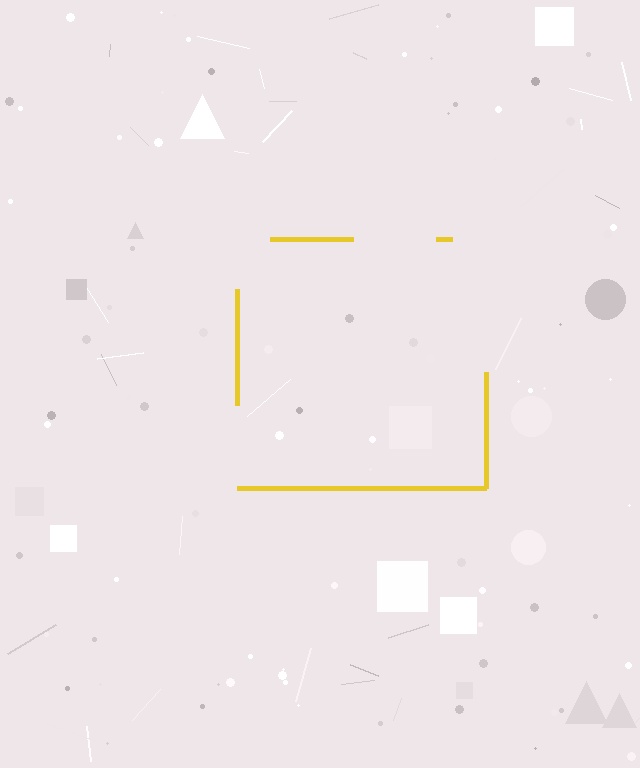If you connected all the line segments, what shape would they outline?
They would outline a square.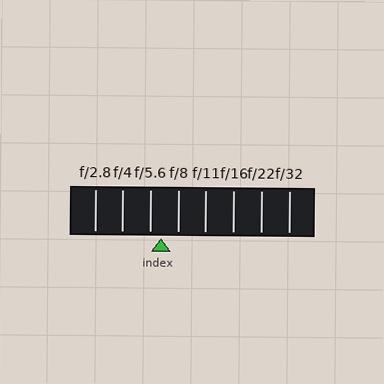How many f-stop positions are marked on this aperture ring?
There are 8 f-stop positions marked.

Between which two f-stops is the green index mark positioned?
The index mark is between f/5.6 and f/8.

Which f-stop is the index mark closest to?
The index mark is closest to f/5.6.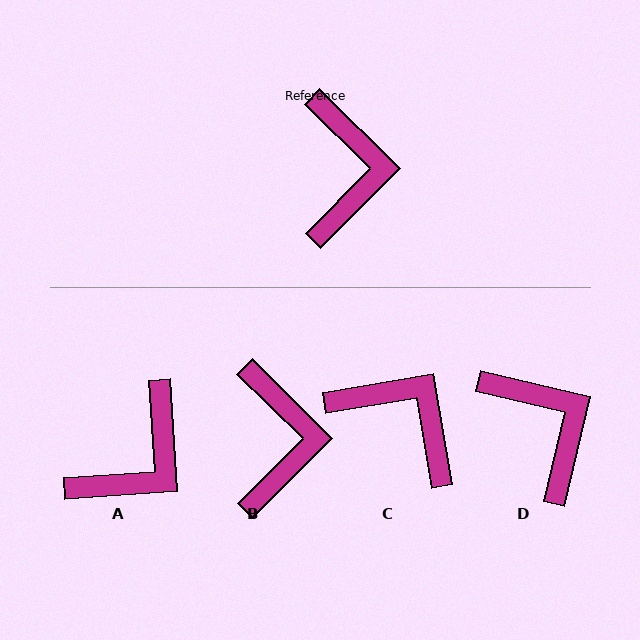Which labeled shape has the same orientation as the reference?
B.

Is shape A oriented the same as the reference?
No, it is off by about 41 degrees.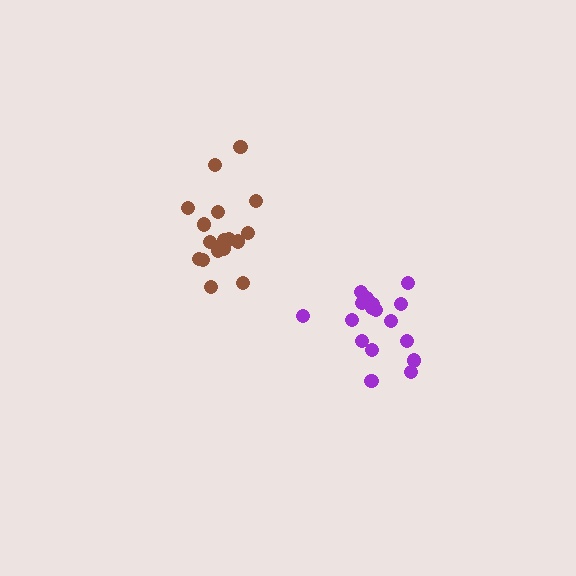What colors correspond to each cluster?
The clusters are colored: purple, brown.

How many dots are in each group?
Group 1: 17 dots, Group 2: 19 dots (36 total).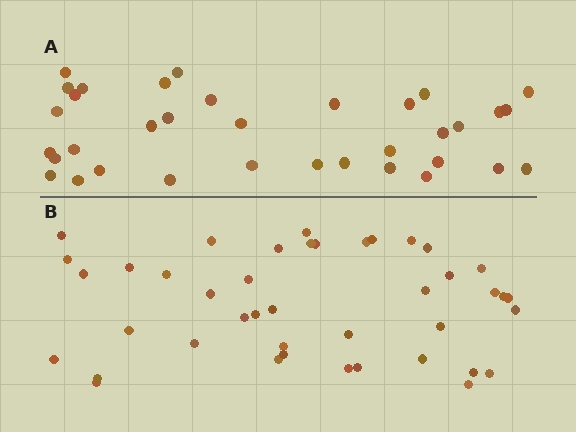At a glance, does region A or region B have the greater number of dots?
Region B (the bottom region) has more dots.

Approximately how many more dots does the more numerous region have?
Region B has roughly 8 or so more dots than region A.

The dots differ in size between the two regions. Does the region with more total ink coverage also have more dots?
No. Region A has more total ink coverage because its dots are larger, but region B actually contains more individual dots. Total area can be misleading — the number of items is what matters here.